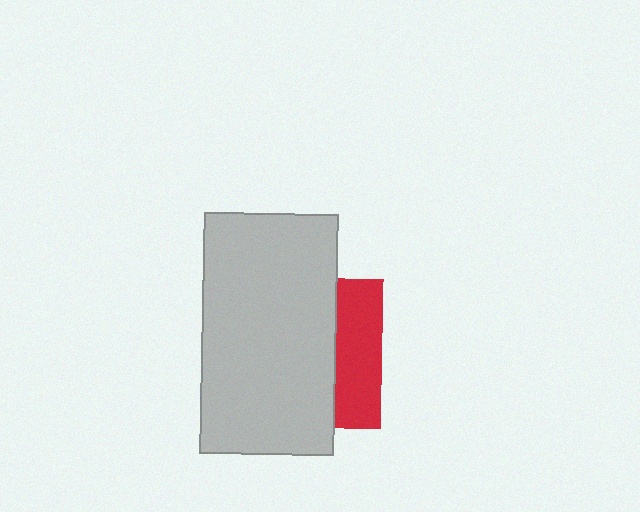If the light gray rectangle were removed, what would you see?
You would see the complete red square.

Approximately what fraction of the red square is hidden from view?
Roughly 69% of the red square is hidden behind the light gray rectangle.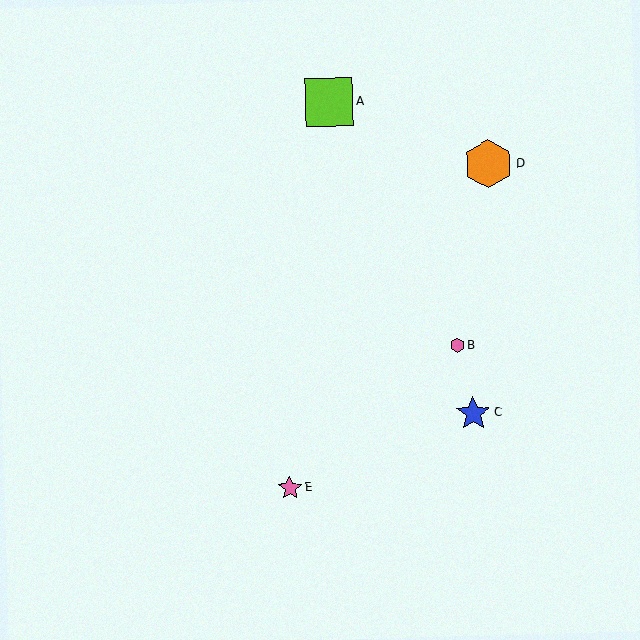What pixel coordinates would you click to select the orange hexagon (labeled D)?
Click at (488, 164) to select the orange hexagon D.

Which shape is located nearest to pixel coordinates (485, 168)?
The orange hexagon (labeled D) at (488, 164) is nearest to that location.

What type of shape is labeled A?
Shape A is a lime square.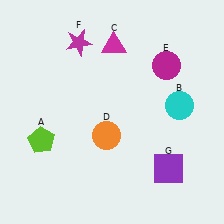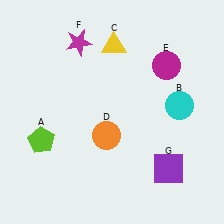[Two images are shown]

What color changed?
The triangle (C) changed from magenta in Image 1 to yellow in Image 2.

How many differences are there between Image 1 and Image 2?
There is 1 difference between the two images.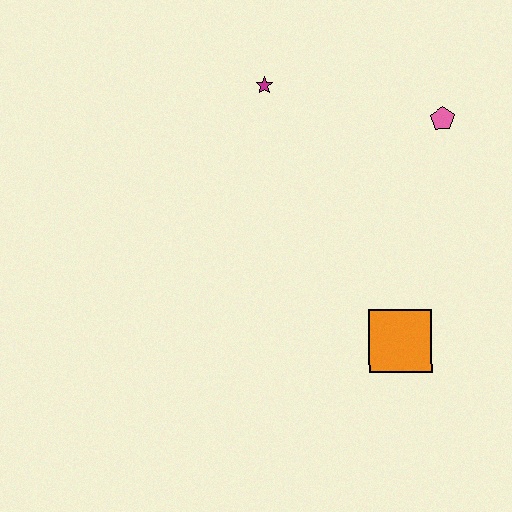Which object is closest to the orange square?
The pink pentagon is closest to the orange square.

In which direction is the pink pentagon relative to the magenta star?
The pink pentagon is to the right of the magenta star.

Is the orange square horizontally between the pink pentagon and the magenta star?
Yes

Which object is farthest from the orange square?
The magenta star is farthest from the orange square.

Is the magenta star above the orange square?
Yes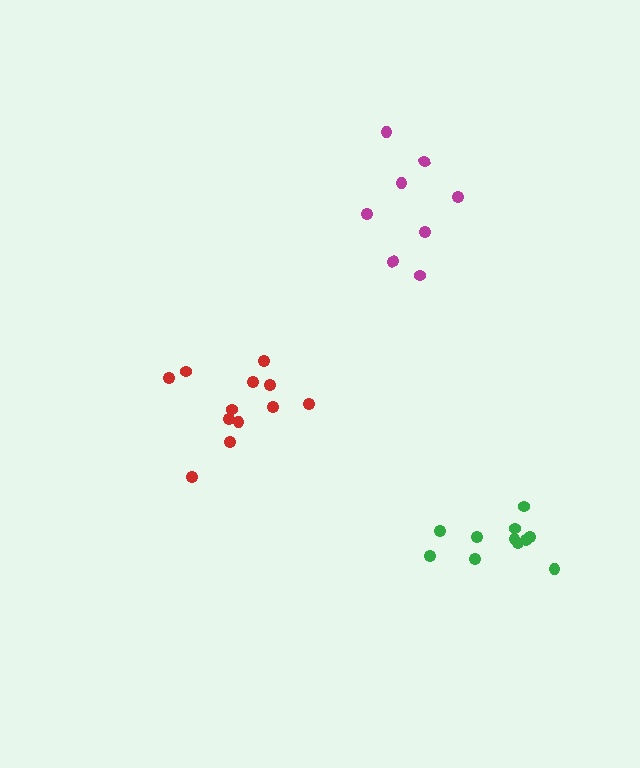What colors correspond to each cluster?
The clusters are colored: magenta, red, green.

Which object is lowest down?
The green cluster is bottommost.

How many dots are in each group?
Group 1: 8 dots, Group 2: 12 dots, Group 3: 11 dots (31 total).